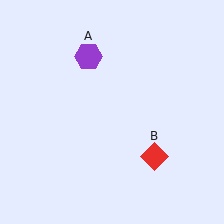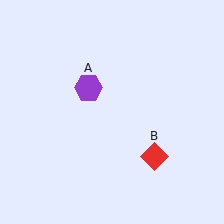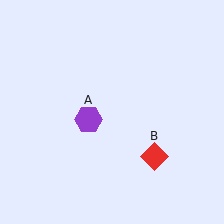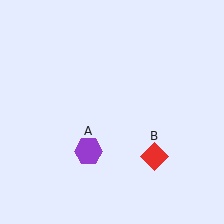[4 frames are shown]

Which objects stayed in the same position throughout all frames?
Red diamond (object B) remained stationary.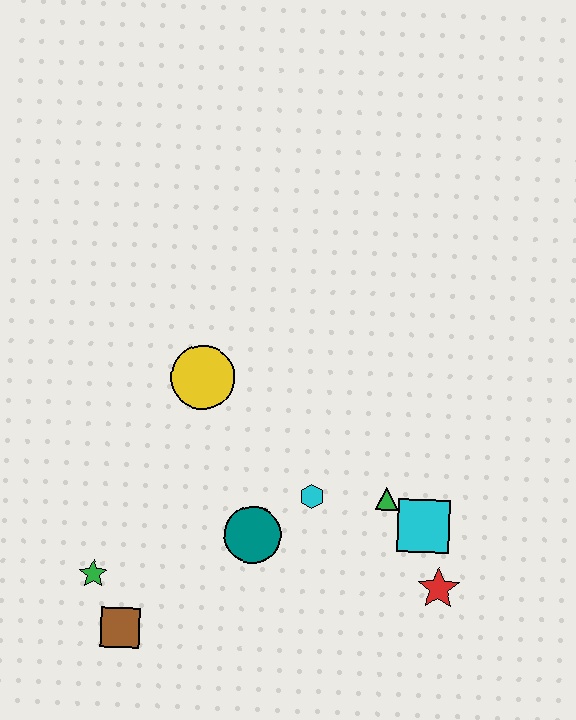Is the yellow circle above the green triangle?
Yes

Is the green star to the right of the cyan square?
No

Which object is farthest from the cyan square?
The green star is farthest from the cyan square.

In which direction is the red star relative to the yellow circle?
The red star is to the right of the yellow circle.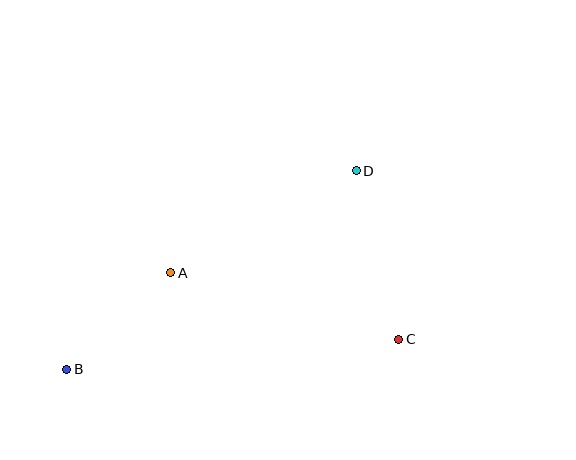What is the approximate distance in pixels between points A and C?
The distance between A and C is approximately 237 pixels.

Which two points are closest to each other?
Points A and B are closest to each other.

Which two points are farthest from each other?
Points B and D are farthest from each other.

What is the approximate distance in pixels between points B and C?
The distance between B and C is approximately 333 pixels.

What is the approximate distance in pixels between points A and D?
The distance between A and D is approximately 212 pixels.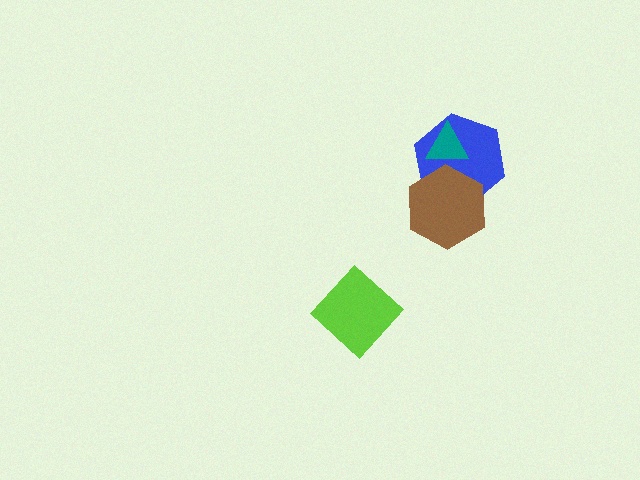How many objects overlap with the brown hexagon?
1 object overlaps with the brown hexagon.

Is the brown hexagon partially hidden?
No, no other shape covers it.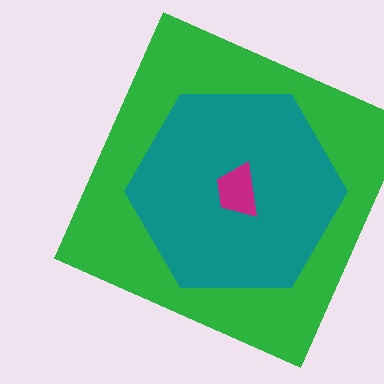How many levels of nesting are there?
3.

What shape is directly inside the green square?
The teal hexagon.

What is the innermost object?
The magenta trapezoid.